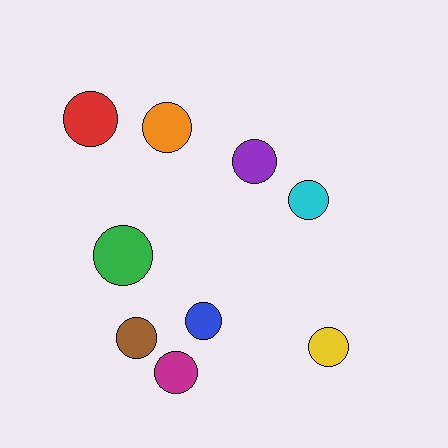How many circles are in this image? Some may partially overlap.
There are 9 circles.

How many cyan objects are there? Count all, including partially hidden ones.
There is 1 cyan object.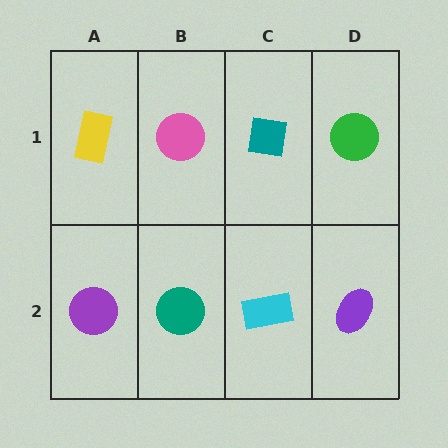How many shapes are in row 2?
4 shapes.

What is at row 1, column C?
A teal square.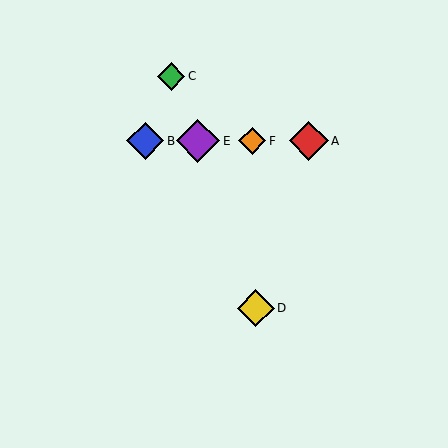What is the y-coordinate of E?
Object E is at y≈141.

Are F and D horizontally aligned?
No, F is at y≈141 and D is at y≈308.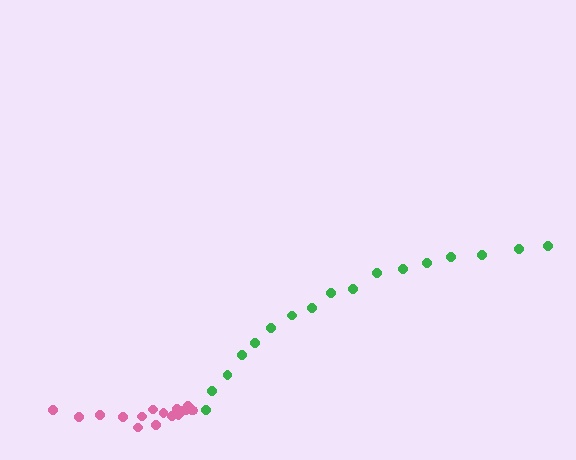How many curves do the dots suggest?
There are 2 distinct paths.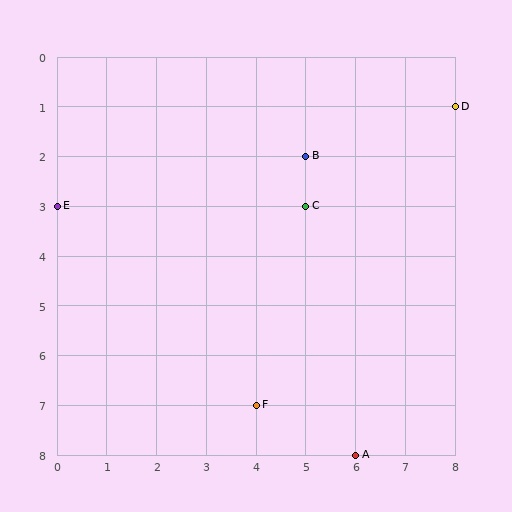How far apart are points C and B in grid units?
Points C and B are 1 row apart.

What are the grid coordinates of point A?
Point A is at grid coordinates (6, 8).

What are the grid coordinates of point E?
Point E is at grid coordinates (0, 3).